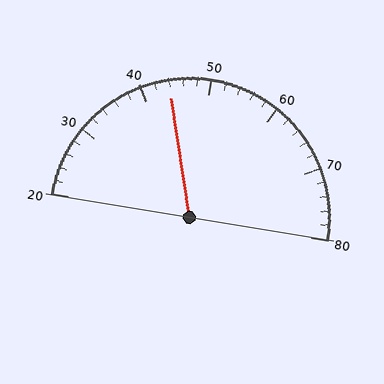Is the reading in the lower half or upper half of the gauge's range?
The reading is in the lower half of the range (20 to 80).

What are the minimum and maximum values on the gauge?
The gauge ranges from 20 to 80.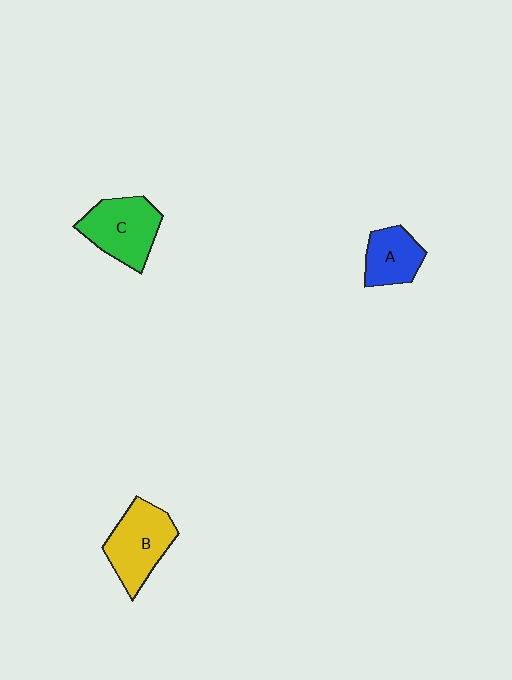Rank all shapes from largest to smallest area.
From largest to smallest: B (yellow), C (green), A (blue).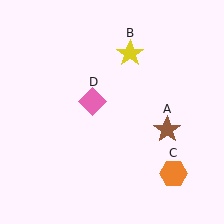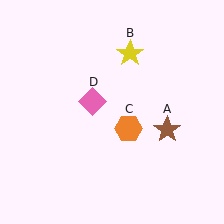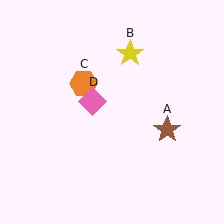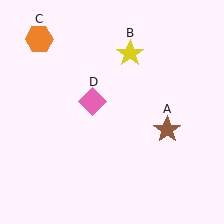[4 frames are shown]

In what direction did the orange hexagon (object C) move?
The orange hexagon (object C) moved up and to the left.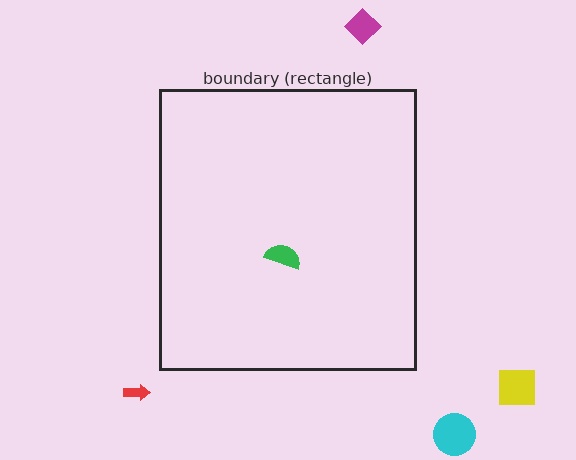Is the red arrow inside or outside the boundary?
Outside.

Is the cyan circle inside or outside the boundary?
Outside.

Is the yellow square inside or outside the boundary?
Outside.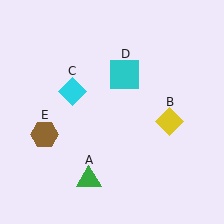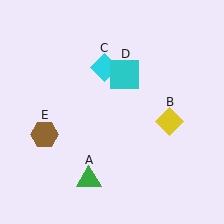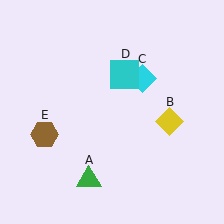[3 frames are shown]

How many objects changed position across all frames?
1 object changed position: cyan diamond (object C).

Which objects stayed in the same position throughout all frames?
Green triangle (object A) and yellow diamond (object B) and cyan square (object D) and brown hexagon (object E) remained stationary.